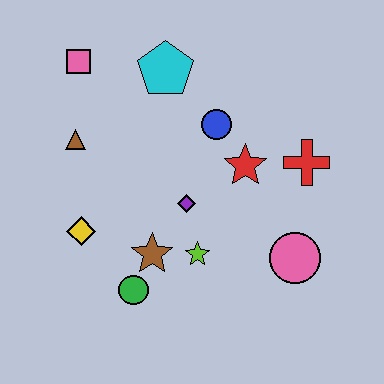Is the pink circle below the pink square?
Yes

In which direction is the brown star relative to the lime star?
The brown star is to the left of the lime star.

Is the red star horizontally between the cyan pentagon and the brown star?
No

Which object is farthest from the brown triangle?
The pink circle is farthest from the brown triangle.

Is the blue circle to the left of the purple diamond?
No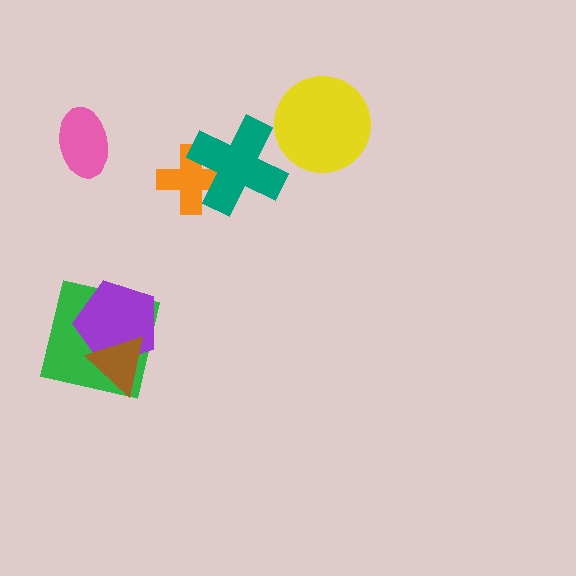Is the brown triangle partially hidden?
No, no other shape covers it.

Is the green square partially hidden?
Yes, it is partially covered by another shape.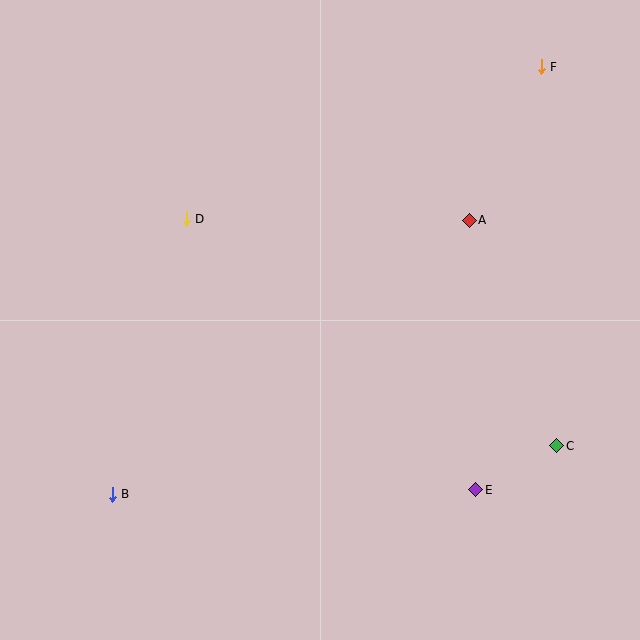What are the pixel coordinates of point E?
Point E is at (476, 490).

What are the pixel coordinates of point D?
Point D is at (186, 219).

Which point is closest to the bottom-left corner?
Point B is closest to the bottom-left corner.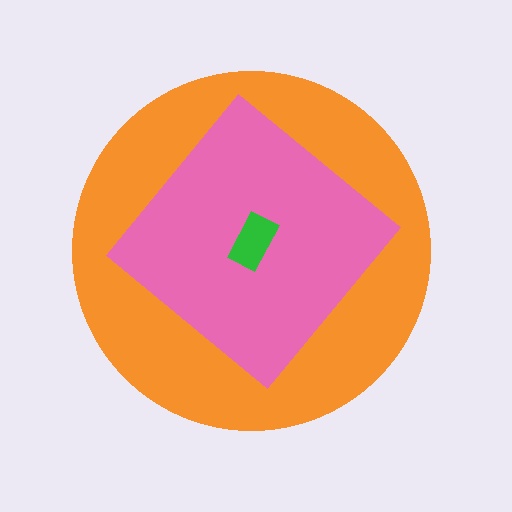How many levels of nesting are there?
3.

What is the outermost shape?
The orange circle.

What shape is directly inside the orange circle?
The pink diamond.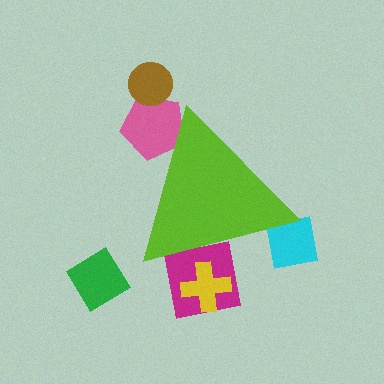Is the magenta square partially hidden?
Yes, the magenta square is partially hidden behind the lime triangle.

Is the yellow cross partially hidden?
Yes, the yellow cross is partially hidden behind the lime triangle.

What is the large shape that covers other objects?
A lime triangle.